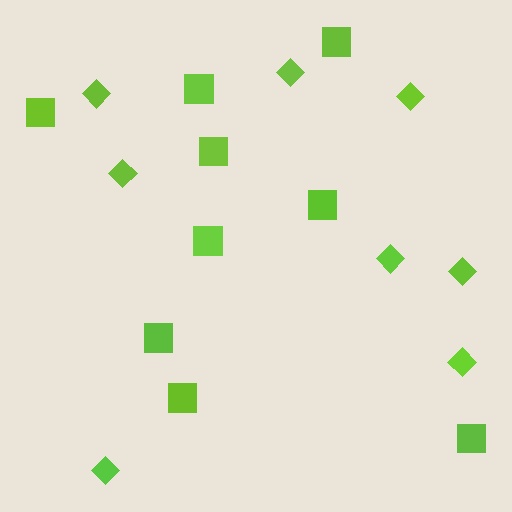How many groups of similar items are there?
There are 2 groups: one group of squares (9) and one group of diamonds (8).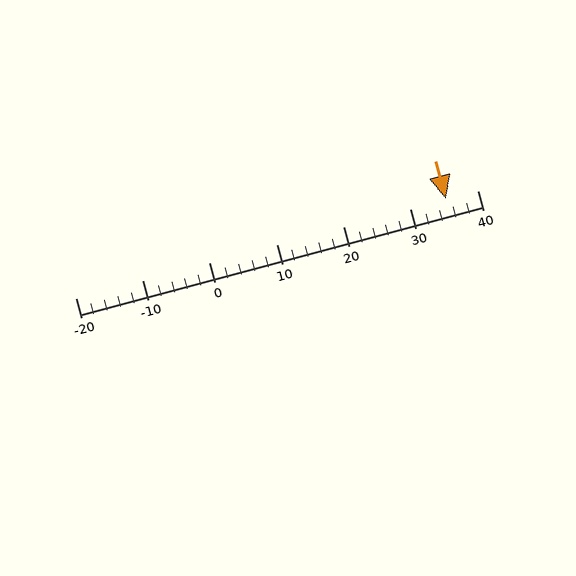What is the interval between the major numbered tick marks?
The major tick marks are spaced 10 units apart.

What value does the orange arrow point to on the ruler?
The orange arrow points to approximately 35.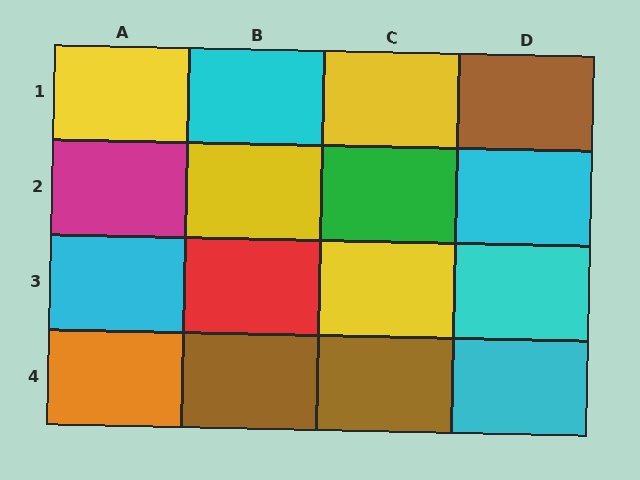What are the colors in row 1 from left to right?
Yellow, cyan, yellow, brown.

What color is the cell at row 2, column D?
Cyan.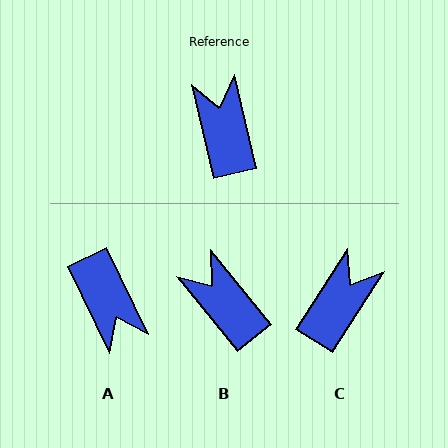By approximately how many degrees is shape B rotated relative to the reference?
Approximately 26 degrees counter-clockwise.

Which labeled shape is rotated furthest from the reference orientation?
A, about 167 degrees away.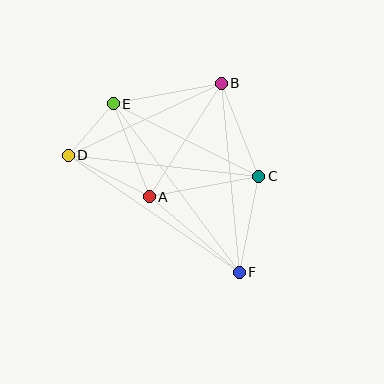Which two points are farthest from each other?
Points E and F are farthest from each other.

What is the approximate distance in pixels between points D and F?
The distance between D and F is approximately 207 pixels.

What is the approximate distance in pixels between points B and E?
The distance between B and E is approximately 110 pixels.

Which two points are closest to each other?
Points D and E are closest to each other.